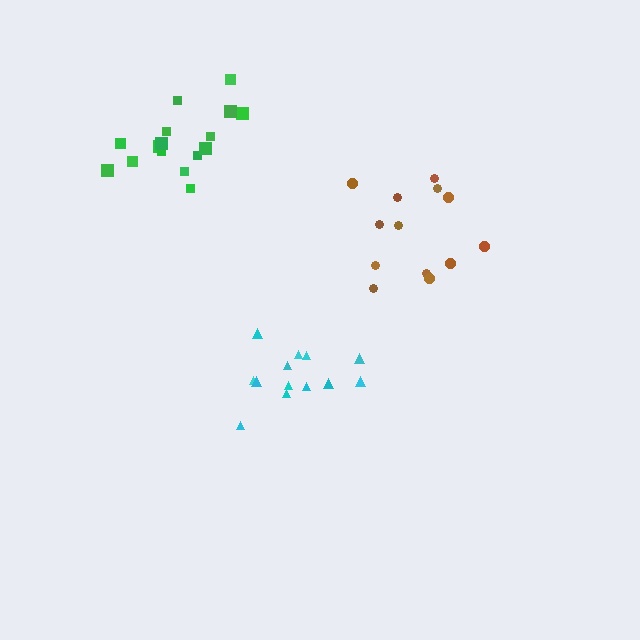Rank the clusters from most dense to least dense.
green, cyan, brown.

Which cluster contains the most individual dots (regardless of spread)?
Green (16).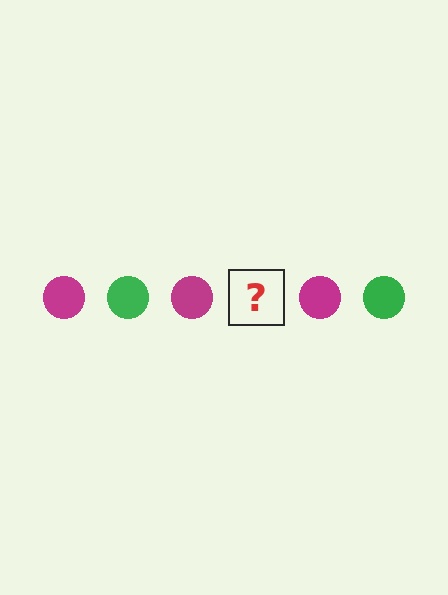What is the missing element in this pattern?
The missing element is a green circle.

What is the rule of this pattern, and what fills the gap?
The rule is that the pattern cycles through magenta, green circles. The gap should be filled with a green circle.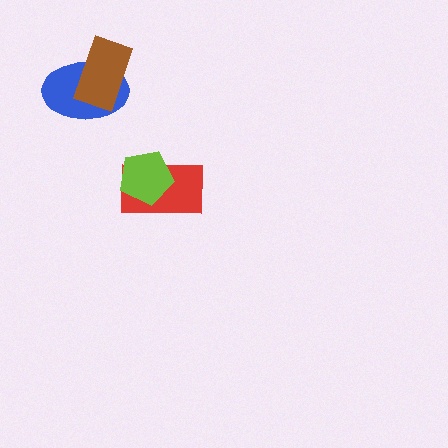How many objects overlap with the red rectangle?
1 object overlaps with the red rectangle.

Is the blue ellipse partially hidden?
Yes, it is partially covered by another shape.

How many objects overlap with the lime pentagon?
1 object overlaps with the lime pentagon.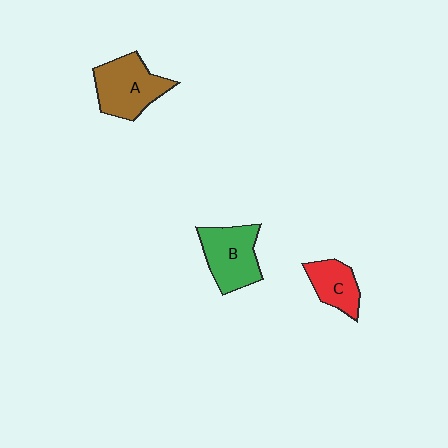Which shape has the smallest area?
Shape C (red).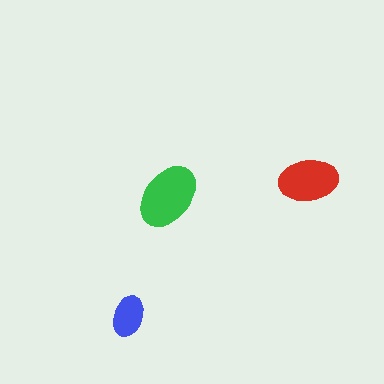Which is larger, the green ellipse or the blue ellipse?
The green one.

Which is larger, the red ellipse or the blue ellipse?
The red one.